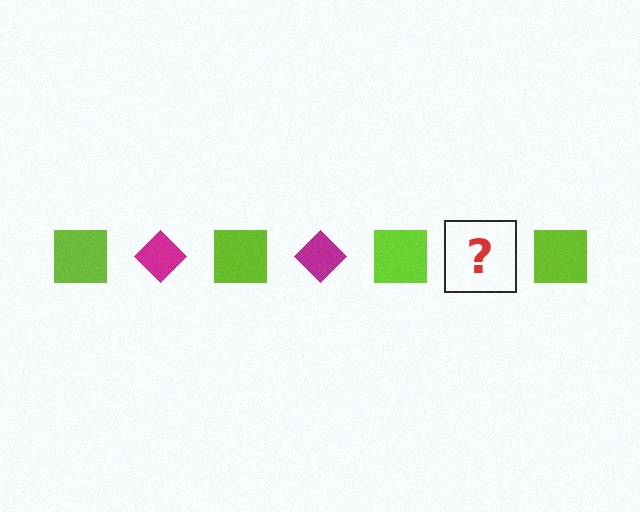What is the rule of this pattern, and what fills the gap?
The rule is that the pattern alternates between lime square and magenta diamond. The gap should be filled with a magenta diamond.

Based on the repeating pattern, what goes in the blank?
The blank should be a magenta diamond.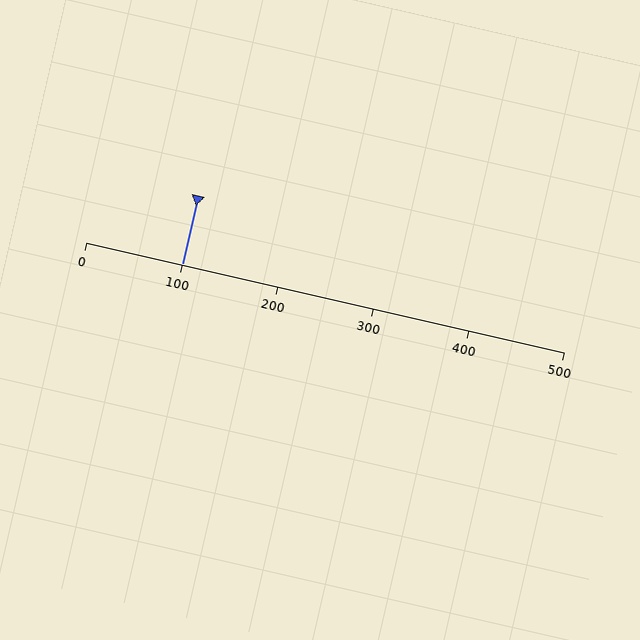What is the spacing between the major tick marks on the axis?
The major ticks are spaced 100 apart.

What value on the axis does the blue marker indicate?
The marker indicates approximately 100.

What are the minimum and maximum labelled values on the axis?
The axis runs from 0 to 500.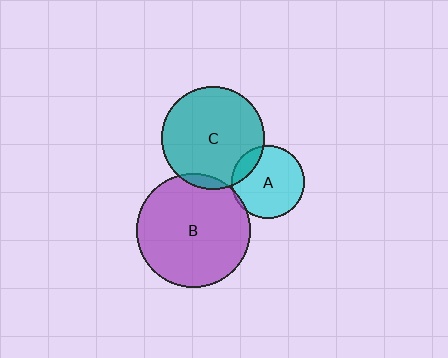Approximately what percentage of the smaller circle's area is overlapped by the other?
Approximately 15%.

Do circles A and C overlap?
Yes.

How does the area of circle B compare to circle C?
Approximately 1.2 times.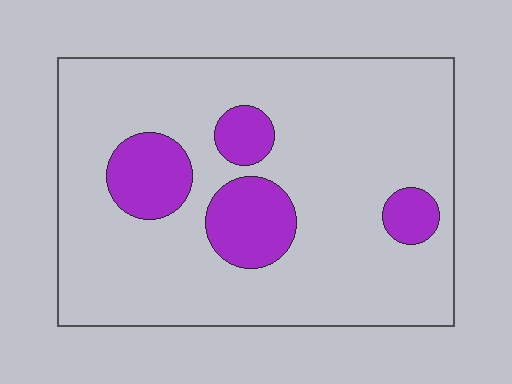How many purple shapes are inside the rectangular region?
4.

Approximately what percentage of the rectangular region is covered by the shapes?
Approximately 15%.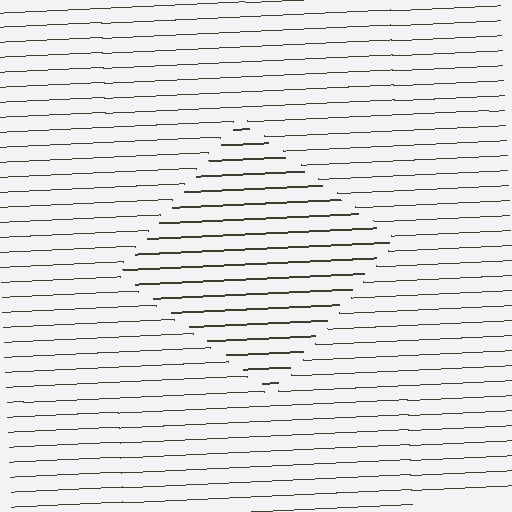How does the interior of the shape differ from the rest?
The interior of the shape contains the same grating, shifted by half a period — the contour is defined by the phase discontinuity where line-ends from the inner and outer gratings abut.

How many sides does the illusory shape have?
4 sides — the line-ends trace a square.